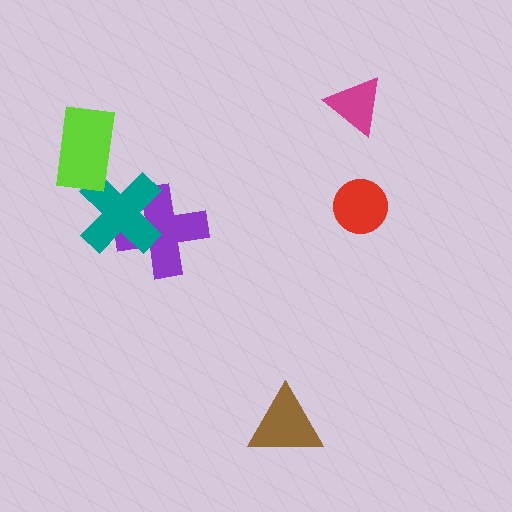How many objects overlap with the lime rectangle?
1 object overlaps with the lime rectangle.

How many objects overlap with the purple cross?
1 object overlaps with the purple cross.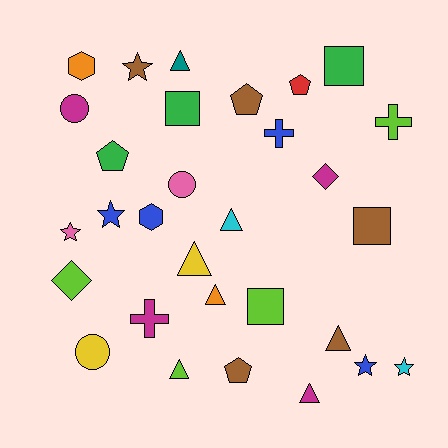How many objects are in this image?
There are 30 objects.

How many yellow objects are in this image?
There are 2 yellow objects.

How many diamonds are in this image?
There are 2 diamonds.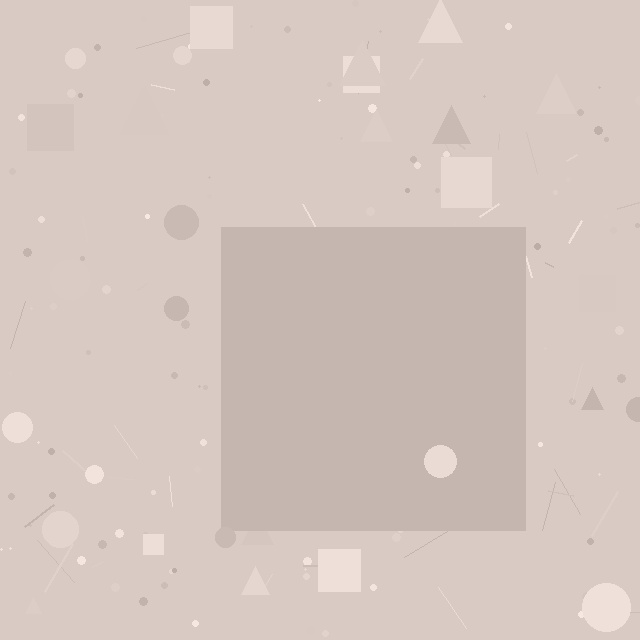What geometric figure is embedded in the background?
A square is embedded in the background.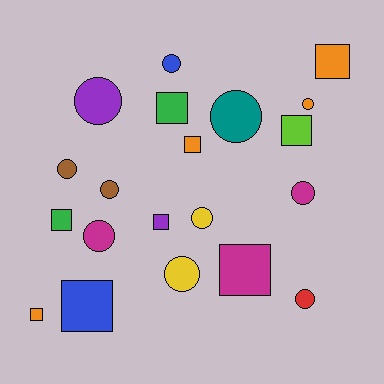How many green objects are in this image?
There are 2 green objects.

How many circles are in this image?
There are 11 circles.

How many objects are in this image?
There are 20 objects.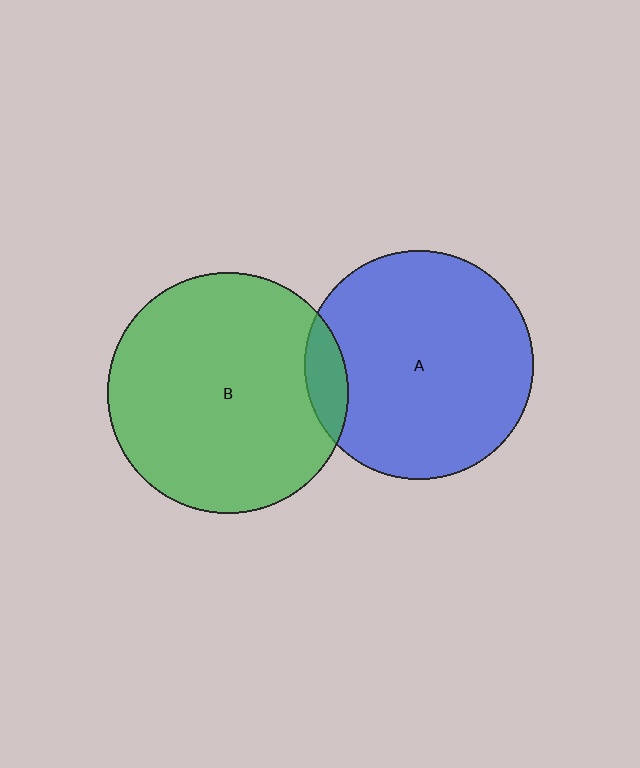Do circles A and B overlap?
Yes.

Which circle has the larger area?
Circle B (green).